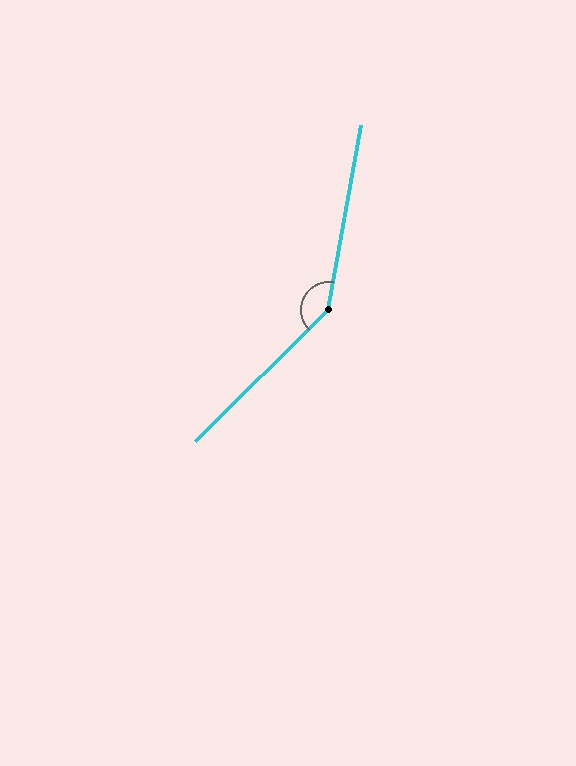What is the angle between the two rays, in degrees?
Approximately 145 degrees.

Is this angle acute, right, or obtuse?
It is obtuse.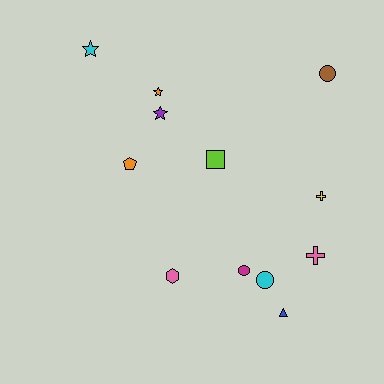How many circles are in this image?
There are 3 circles.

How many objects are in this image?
There are 12 objects.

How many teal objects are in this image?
There are no teal objects.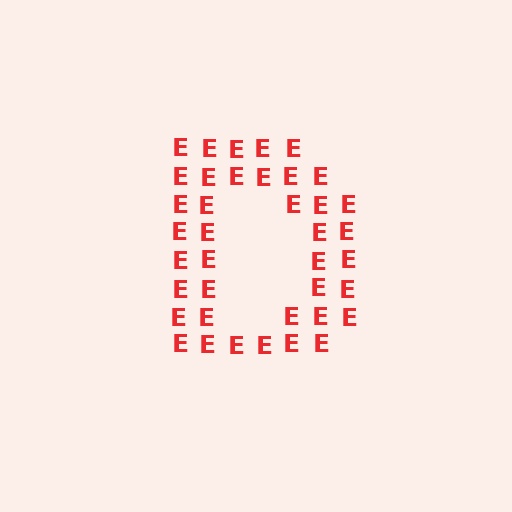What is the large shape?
The large shape is the letter D.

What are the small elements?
The small elements are letter E's.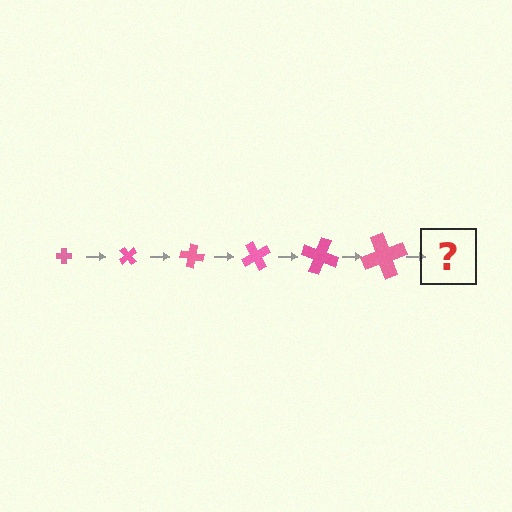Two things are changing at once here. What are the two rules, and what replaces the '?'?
The two rules are that the cross grows larger each step and it rotates 50 degrees each step. The '?' should be a cross, larger than the previous one and rotated 300 degrees from the start.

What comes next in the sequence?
The next element should be a cross, larger than the previous one and rotated 300 degrees from the start.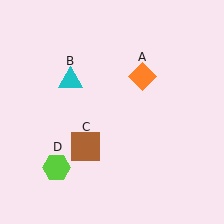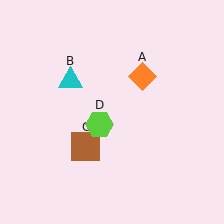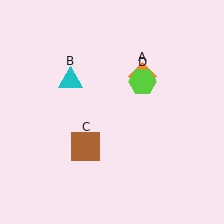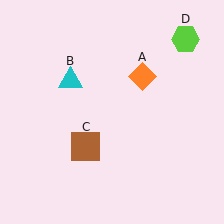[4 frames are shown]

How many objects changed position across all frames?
1 object changed position: lime hexagon (object D).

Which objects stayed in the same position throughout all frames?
Orange diamond (object A) and cyan triangle (object B) and brown square (object C) remained stationary.